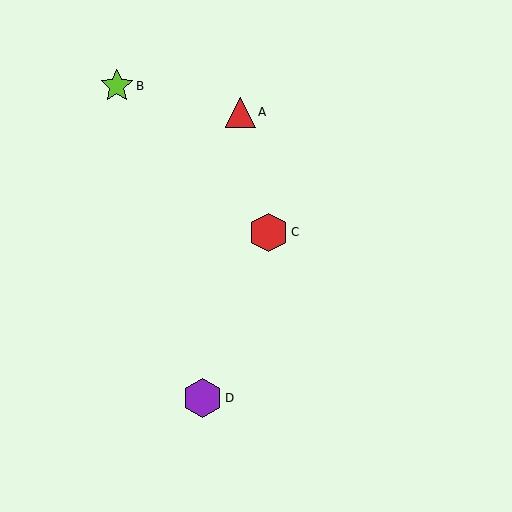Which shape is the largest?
The purple hexagon (labeled D) is the largest.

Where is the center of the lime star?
The center of the lime star is at (117, 86).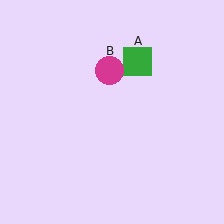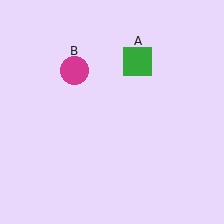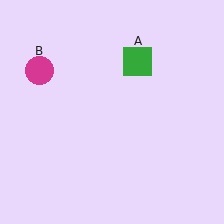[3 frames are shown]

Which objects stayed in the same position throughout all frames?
Green square (object A) remained stationary.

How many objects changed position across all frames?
1 object changed position: magenta circle (object B).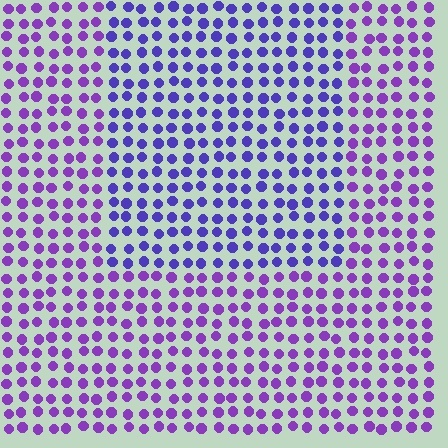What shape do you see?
I see a rectangle.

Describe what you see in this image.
The image is filled with small purple elements in a uniform arrangement. A rectangle-shaped region is visible where the elements are tinted to a slightly different hue, forming a subtle color boundary.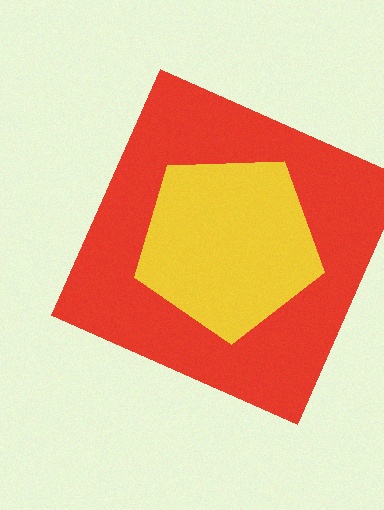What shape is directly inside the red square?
The yellow pentagon.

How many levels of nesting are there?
2.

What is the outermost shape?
The red square.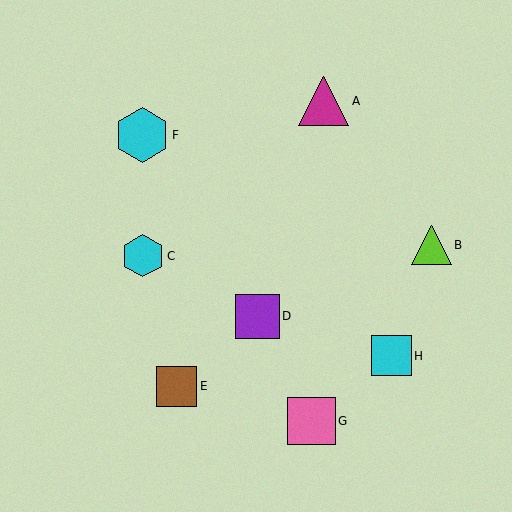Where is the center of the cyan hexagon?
The center of the cyan hexagon is at (143, 256).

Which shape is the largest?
The cyan hexagon (labeled F) is the largest.